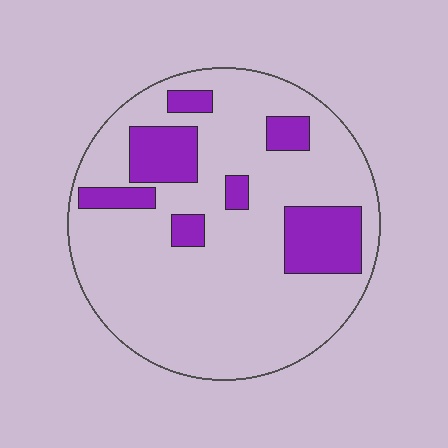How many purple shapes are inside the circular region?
7.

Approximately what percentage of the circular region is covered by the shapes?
Approximately 20%.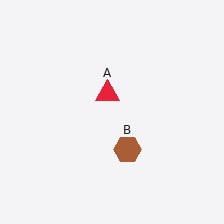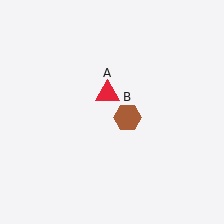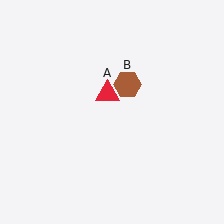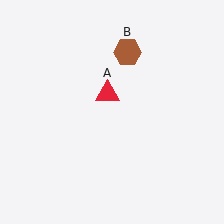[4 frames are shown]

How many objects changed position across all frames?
1 object changed position: brown hexagon (object B).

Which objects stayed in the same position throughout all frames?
Red triangle (object A) remained stationary.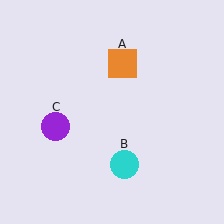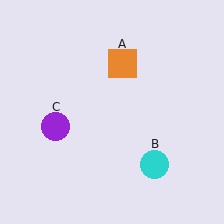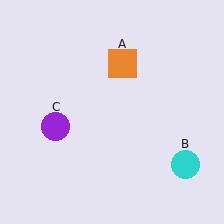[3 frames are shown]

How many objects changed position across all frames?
1 object changed position: cyan circle (object B).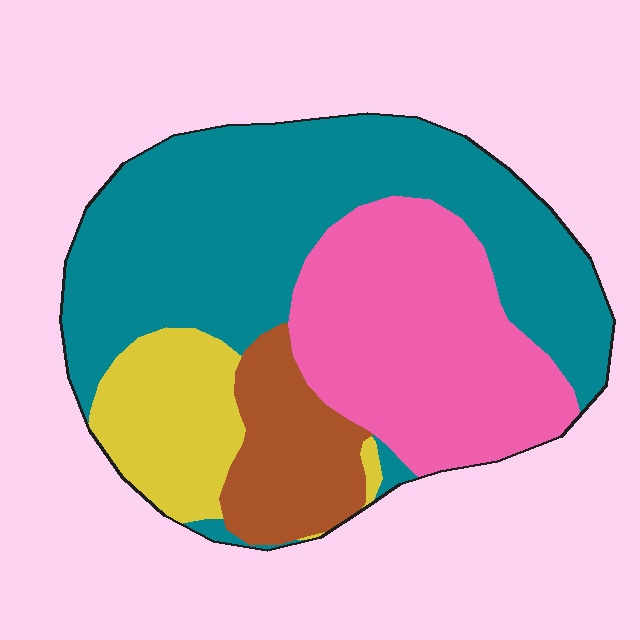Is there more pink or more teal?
Teal.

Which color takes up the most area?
Teal, at roughly 45%.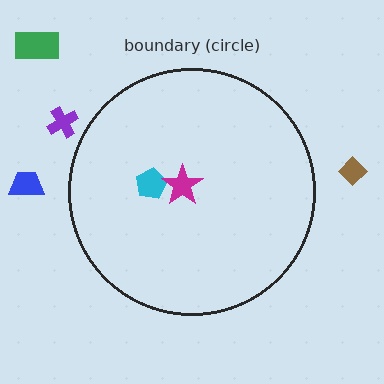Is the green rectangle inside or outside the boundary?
Outside.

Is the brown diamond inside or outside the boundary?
Outside.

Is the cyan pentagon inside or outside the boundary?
Inside.